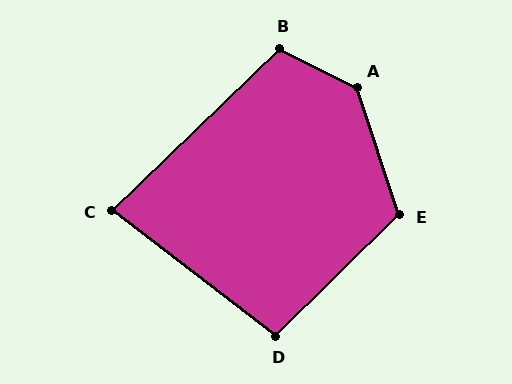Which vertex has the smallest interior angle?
C, at approximately 82 degrees.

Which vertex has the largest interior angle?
A, at approximately 135 degrees.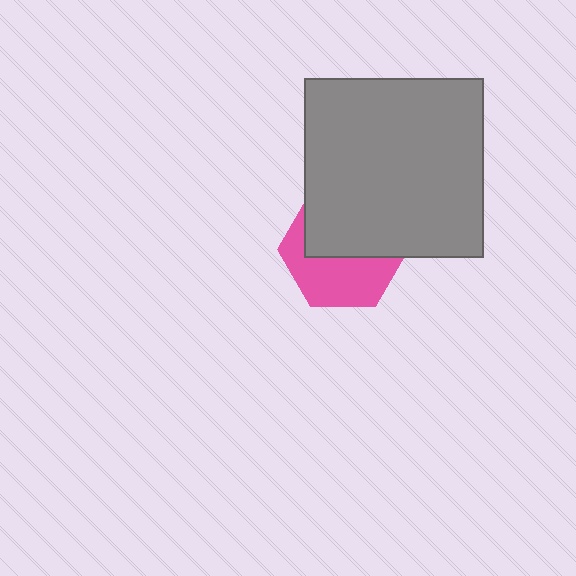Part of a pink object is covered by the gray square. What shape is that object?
It is a hexagon.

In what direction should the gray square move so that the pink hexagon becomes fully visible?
The gray square should move up. That is the shortest direction to clear the overlap and leave the pink hexagon fully visible.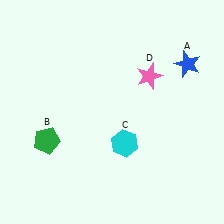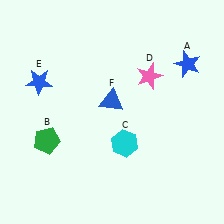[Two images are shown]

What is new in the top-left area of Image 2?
A blue triangle (F) was added in the top-left area of Image 2.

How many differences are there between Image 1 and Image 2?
There are 2 differences between the two images.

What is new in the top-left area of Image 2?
A blue star (E) was added in the top-left area of Image 2.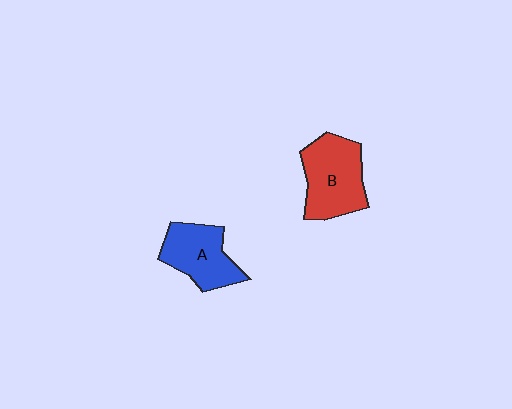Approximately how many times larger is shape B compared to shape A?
Approximately 1.2 times.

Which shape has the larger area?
Shape B (red).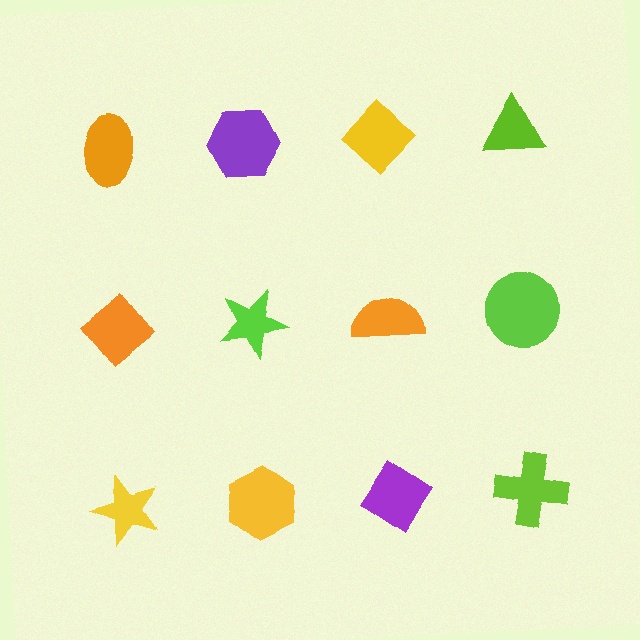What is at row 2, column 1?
An orange diamond.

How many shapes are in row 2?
4 shapes.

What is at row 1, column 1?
An orange ellipse.